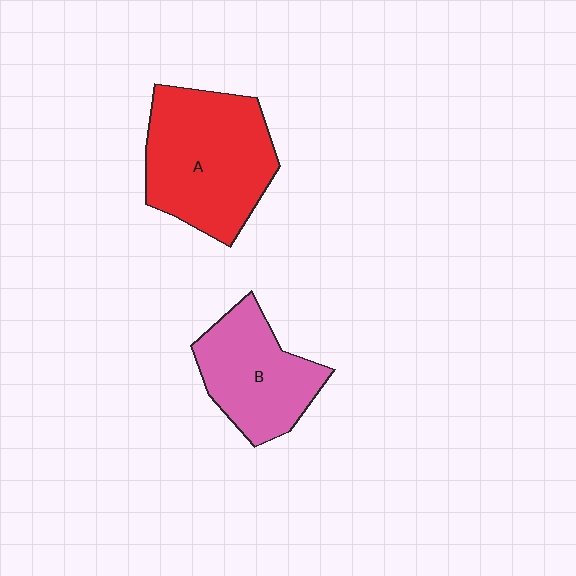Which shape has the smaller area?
Shape B (pink).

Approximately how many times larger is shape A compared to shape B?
Approximately 1.4 times.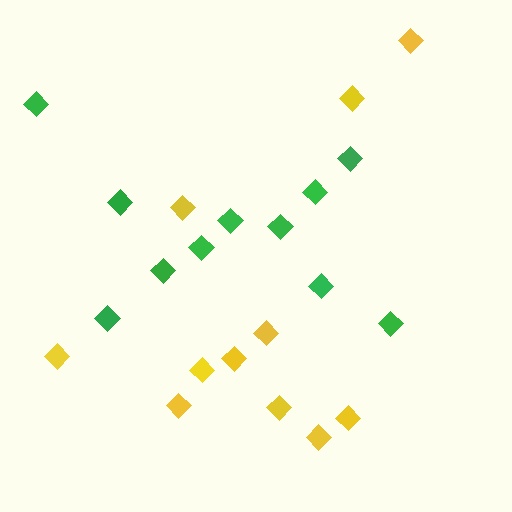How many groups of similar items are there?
There are 2 groups: one group of green diamonds (11) and one group of yellow diamonds (11).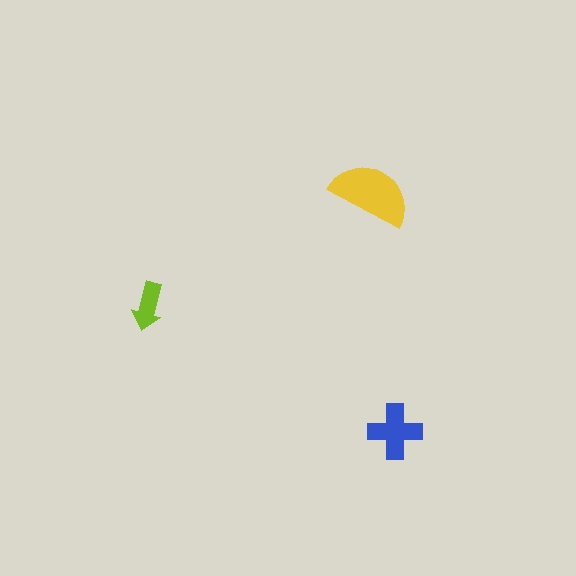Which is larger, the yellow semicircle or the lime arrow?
The yellow semicircle.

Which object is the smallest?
The lime arrow.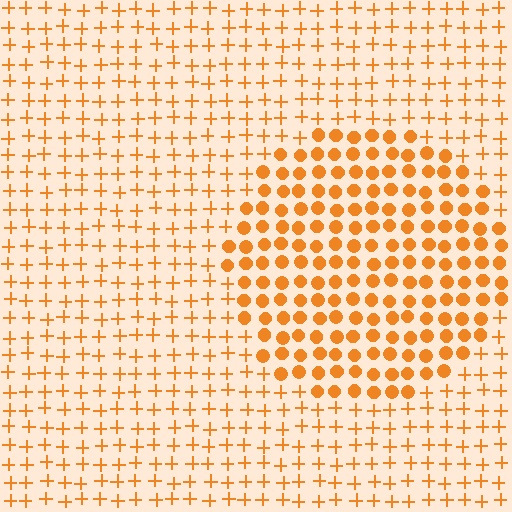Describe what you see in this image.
The image is filled with small orange elements arranged in a uniform grid. A circle-shaped region contains circles, while the surrounding area contains plus signs. The boundary is defined purely by the change in element shape.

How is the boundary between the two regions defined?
The boundary is defined by a change in element shape: circles inside vs. plus signs outside. All elements share the same color and spacing.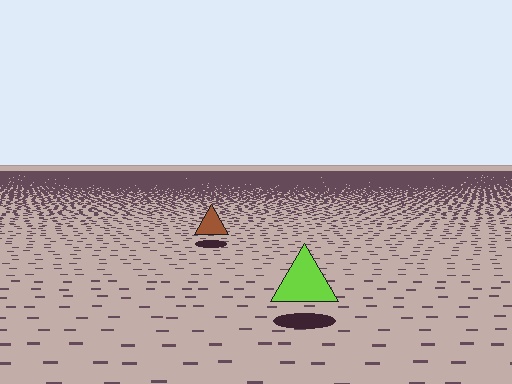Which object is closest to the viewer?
The lime triangle is closest. The texture marks near it are larger and more spread out.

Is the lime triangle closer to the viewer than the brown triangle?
Yes. The lime triangle is closer — you can tell from the texture gradient: the ground texture is coarser near it.